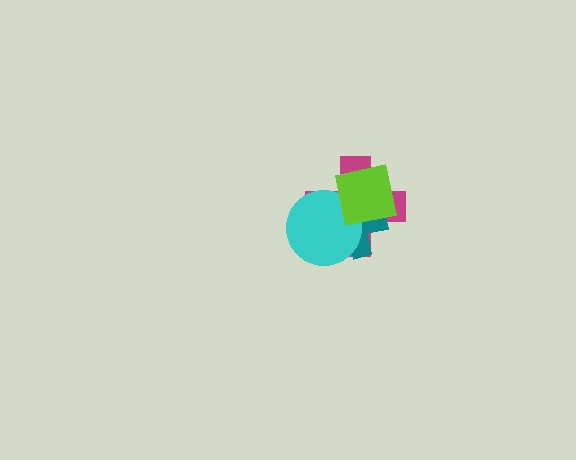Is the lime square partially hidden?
No, no other shape covers it.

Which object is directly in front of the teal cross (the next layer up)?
The cyan circle is directly in front of the teal cross.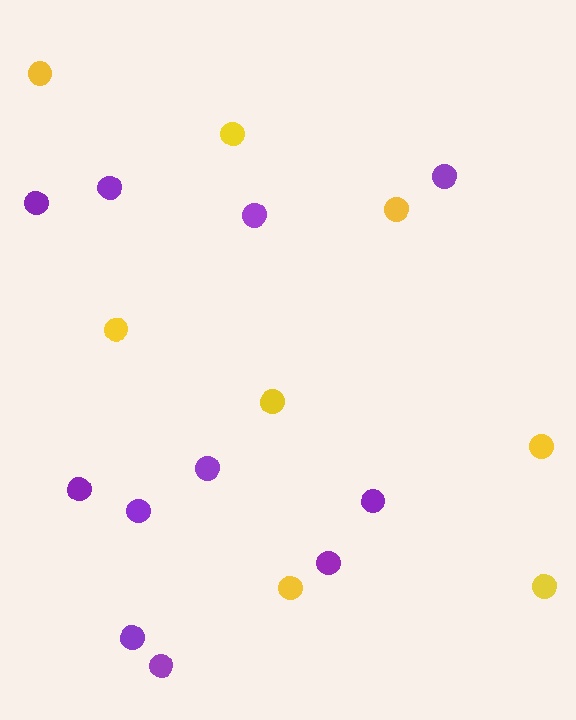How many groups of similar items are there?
There are 2 groups: one group of purple circles (11) and one group of yellow circles (8).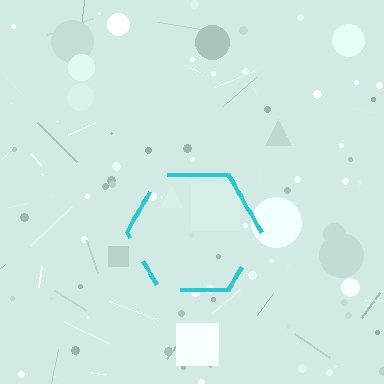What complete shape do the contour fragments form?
The contour fragments form a hexagon.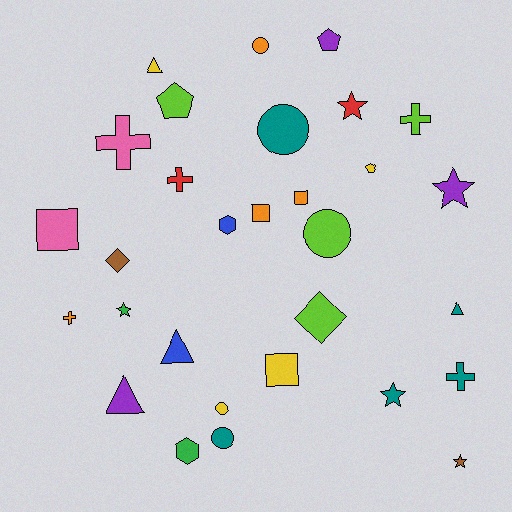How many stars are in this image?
There are 5 stars.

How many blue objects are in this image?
There are 2 blue objects.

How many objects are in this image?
There are 30 objects.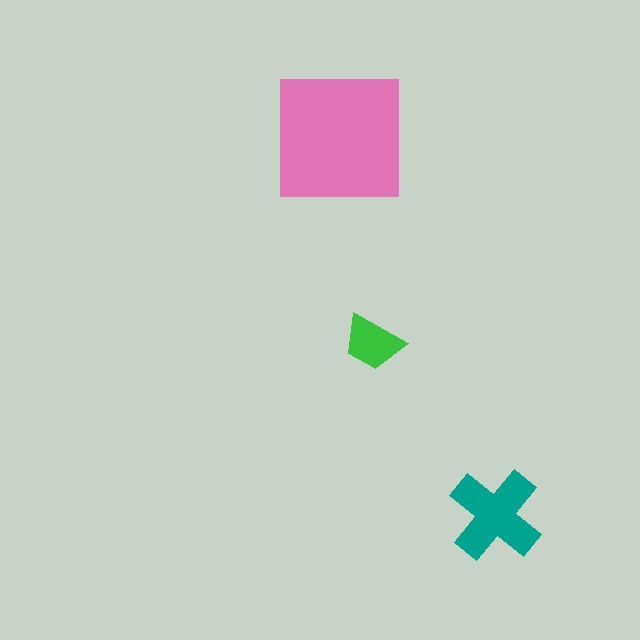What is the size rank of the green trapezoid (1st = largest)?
3rd.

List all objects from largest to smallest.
The pink square, the teal cross, the green trapezoid.